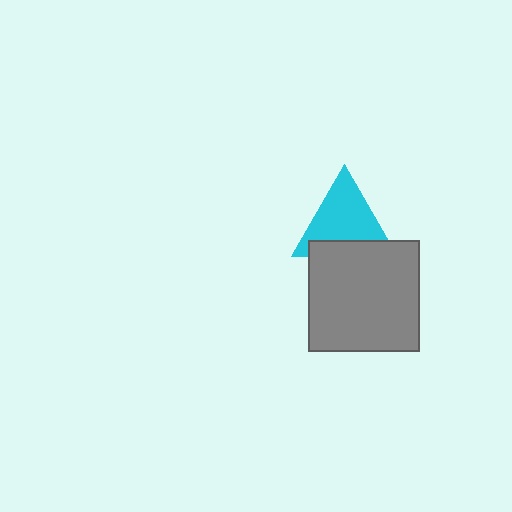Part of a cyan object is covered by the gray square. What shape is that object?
It is a triangle.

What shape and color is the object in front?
The object in front is a gray square.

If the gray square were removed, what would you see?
You would see the complete cyan triangle.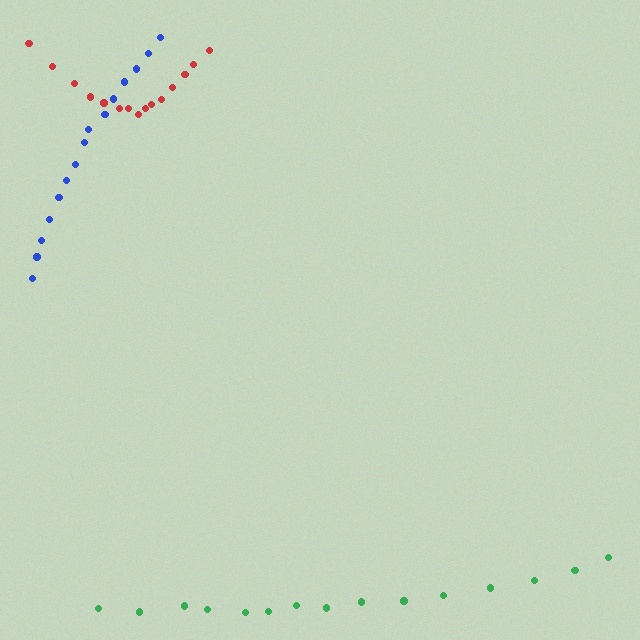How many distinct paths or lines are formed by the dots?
There are 3 distinct paths.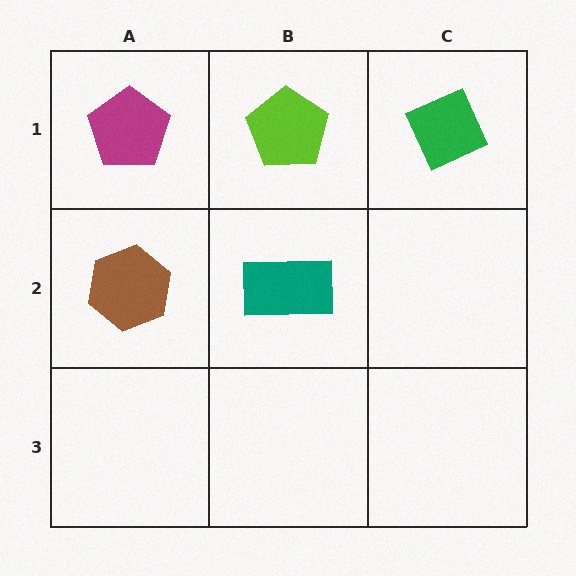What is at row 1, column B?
A lime pentagon.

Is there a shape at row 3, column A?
No, that cell is empty.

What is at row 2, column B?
A teal rectangle.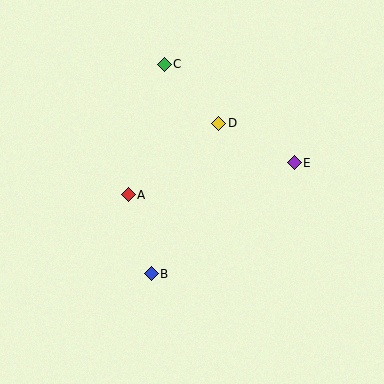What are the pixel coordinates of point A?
Point A is at (128, 195).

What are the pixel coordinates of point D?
Point D is at (219, 123).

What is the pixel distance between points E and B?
The distance between E and B is 181 pixels.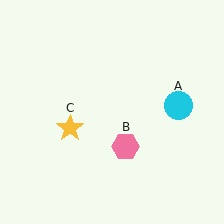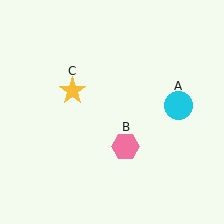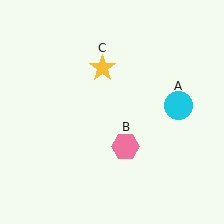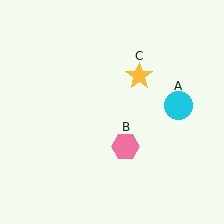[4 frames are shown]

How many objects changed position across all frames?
1 object changed position: yellow star (object C).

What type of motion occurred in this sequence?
The yellow star (object C) rotated clockwise around the center of the scene.